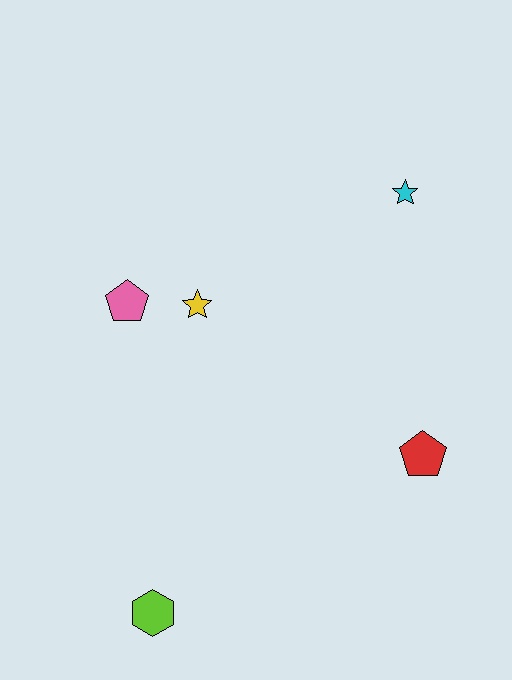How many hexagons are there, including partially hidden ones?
There is 1 hexagon.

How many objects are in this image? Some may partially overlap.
There are 5 objects.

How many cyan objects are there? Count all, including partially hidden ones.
There is 1 cyan object.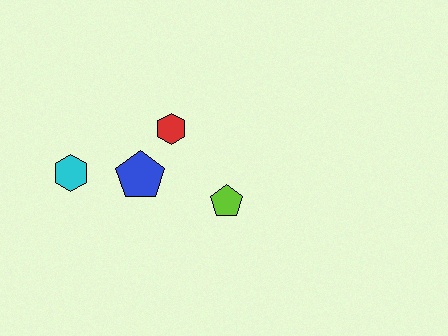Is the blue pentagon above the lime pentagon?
Yes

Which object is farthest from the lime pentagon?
The cyan hexagon is farthest from the lime pentagon.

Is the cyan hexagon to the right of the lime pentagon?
No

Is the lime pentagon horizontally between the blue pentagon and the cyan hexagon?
No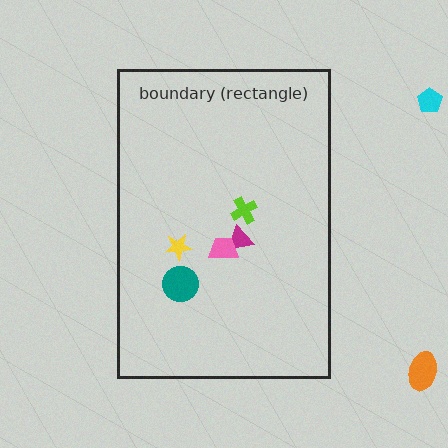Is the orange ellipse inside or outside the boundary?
Outside.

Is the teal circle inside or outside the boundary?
Inside.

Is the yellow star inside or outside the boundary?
Inside.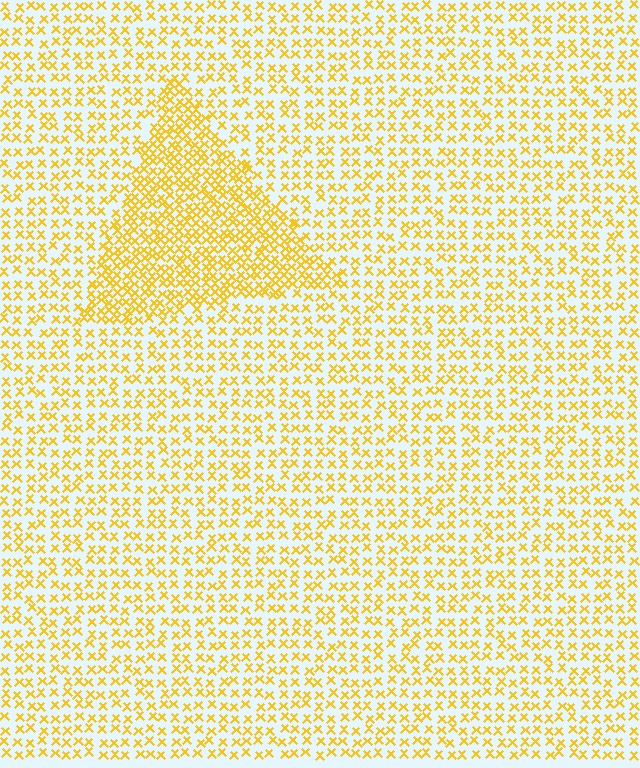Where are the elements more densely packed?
The elements are more densely packed inside the triangle boundary.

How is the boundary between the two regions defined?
The boundary is defined by a change in element density (approximately 1.9x ratio). All elements are the same color, size, and shape.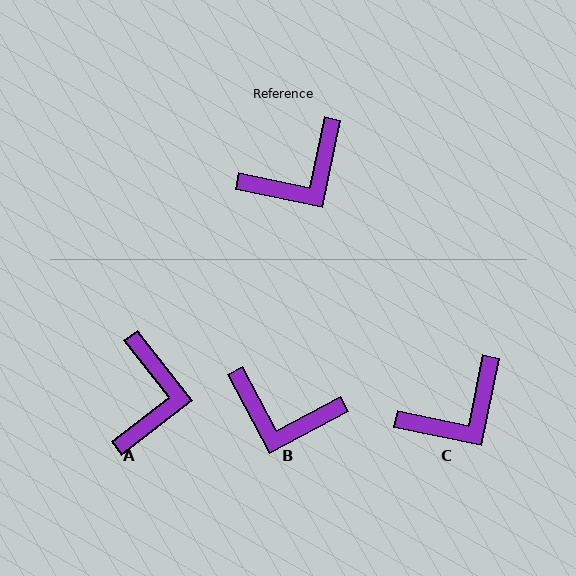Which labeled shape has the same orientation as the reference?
C.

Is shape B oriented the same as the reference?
No, it is off by about 50 degrees.